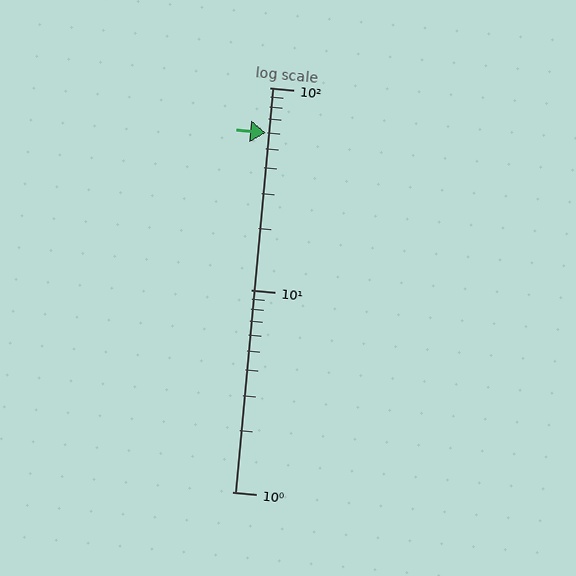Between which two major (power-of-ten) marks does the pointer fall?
The pointer is between 10 and 100.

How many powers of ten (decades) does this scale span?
The scale spans 2 decades, from 1 to 100.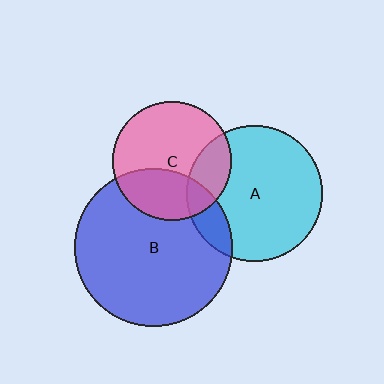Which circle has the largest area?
Circle B (blue).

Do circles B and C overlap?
Yes.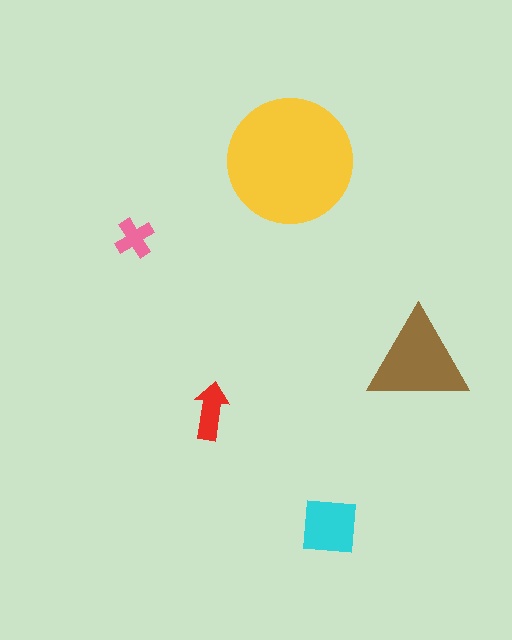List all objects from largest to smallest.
The yellow circle, the brown triangle, the cyan square, the red arrow, the pink cross.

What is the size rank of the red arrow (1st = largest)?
4th.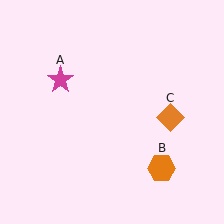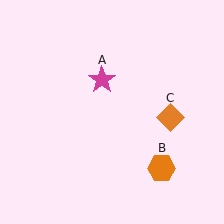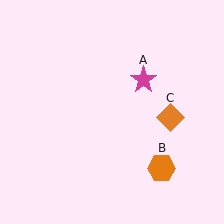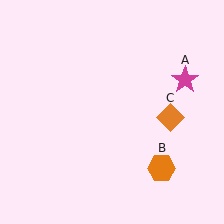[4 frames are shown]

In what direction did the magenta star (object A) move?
The magenta star (object A) moved right.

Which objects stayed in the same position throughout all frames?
Orange hexagon (object B) and orange diamond (object C) remained stationary.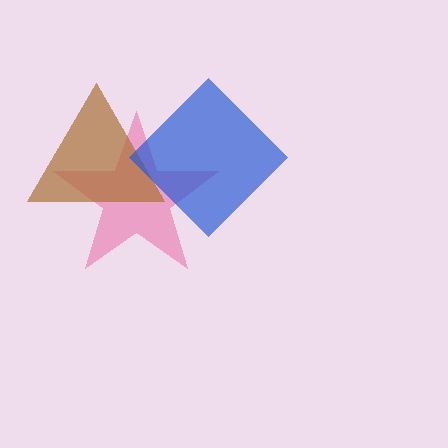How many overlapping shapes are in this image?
There are 3 overlapping shapes in the image.